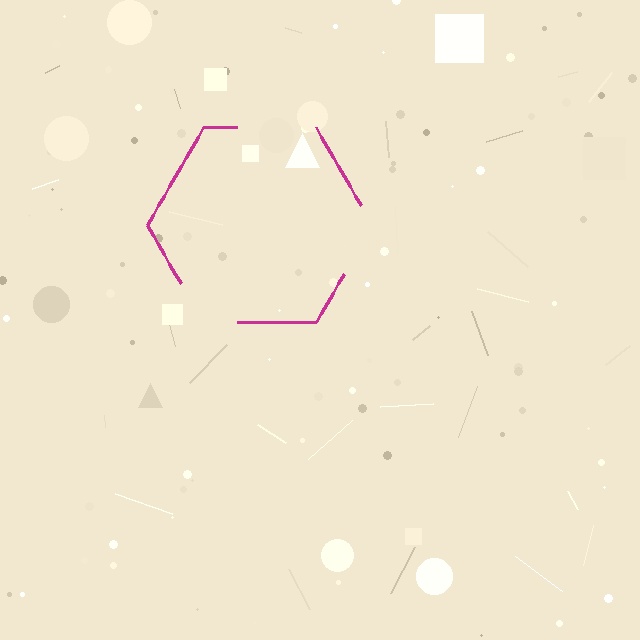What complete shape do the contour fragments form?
The contour fragments form a hexagon.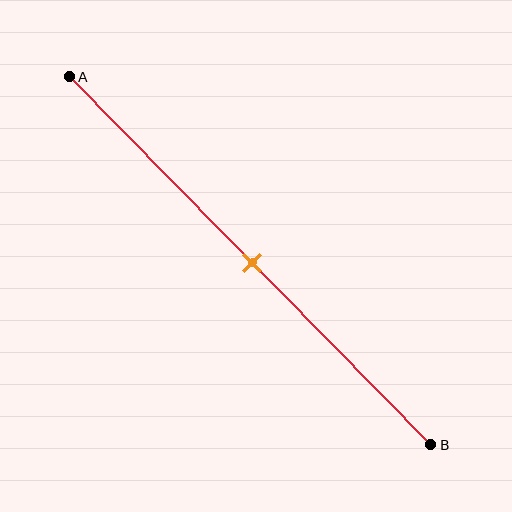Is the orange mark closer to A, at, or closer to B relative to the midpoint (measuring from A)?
The orange mark is approximately at the midpoint of segment AB.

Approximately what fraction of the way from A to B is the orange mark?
The orange mark is approximately 50% of the way from A to B.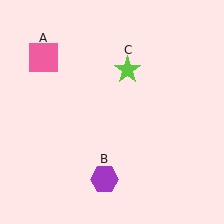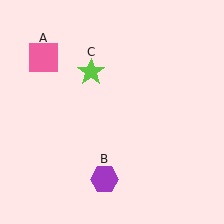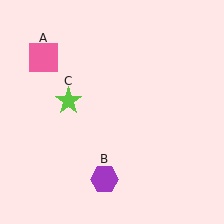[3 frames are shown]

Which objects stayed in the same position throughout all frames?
Pink square (object A) and purple hexagon (object B) remained stationary.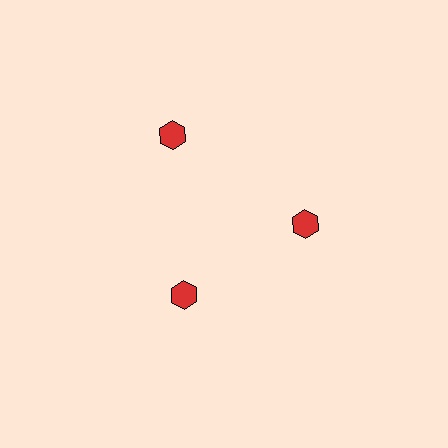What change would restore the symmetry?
The symmetry would be restored by moving it inward, back onto the ring so that all 3 hexagons sit at equal angles and equal distance from the center.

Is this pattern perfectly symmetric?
No. The 3 red hexagons are arranged in a ring, but one element near the 11 o'clock position is pushed outward from the center, breaking the 3-fold rotational symmetry.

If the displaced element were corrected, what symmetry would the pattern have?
It would have 3-fold rotational symmetry — the pattern would map onto itself every 120 degrees.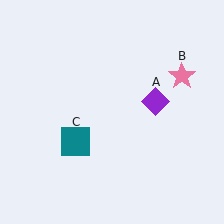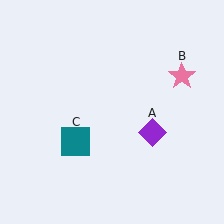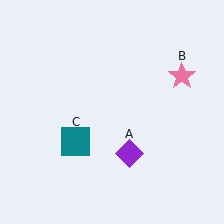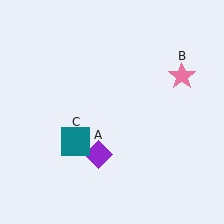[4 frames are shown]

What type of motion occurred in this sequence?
The purple diamond (object A) rotated clockwise around the center of the scene.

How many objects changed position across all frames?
1 object changed position: purple diamond (object A).